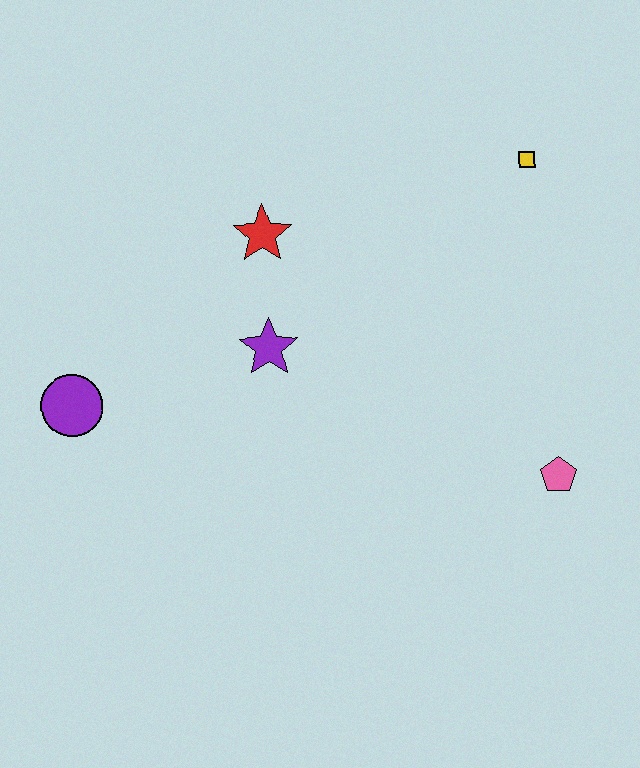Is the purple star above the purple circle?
Yes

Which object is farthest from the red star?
The pink pentagon is farthest from the red star.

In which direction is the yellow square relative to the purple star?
The yellow square is to the right of the purple star.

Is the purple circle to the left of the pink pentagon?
Yes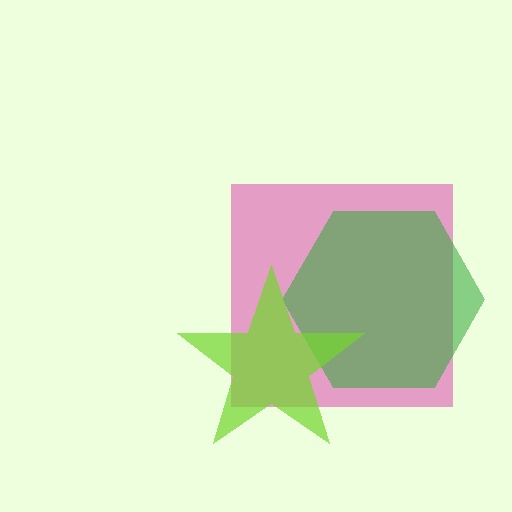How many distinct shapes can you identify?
There are 3 distinct shapes: a pink square, a green hexagon, a lime star.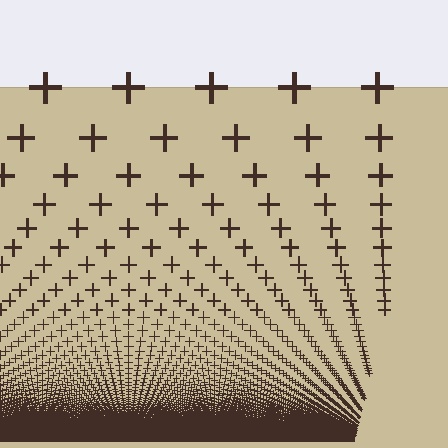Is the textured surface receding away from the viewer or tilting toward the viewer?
The surface appears to tilt toward the viewer. Texture elements get larger and sparser toward the top.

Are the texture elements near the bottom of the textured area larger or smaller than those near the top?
Smaller. The gradient is inverted — elements near the bottom are smaller and denser.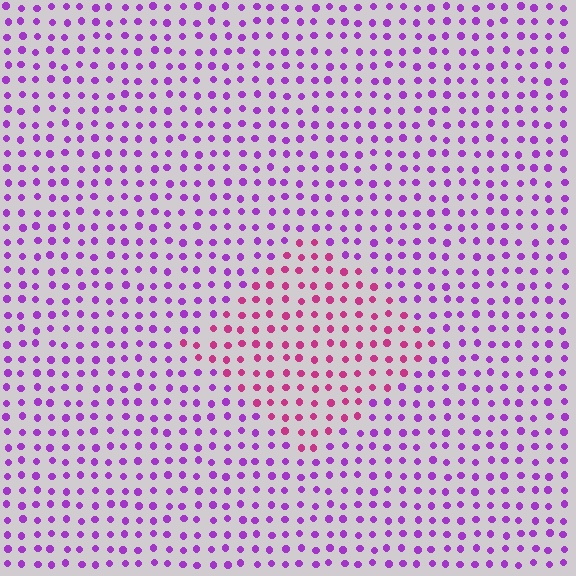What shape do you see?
I see a diamond.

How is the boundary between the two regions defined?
The boundary is defined purely by a slight shift in hue (about 41 degrees). Spacing, size, and orientation are identical on both sides.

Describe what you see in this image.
The image is filled with small purple elements in a uniform arrangement. A diamond-shaped region is visible where the elements are tinted to a slightly different hue, forming a subtle color boundary.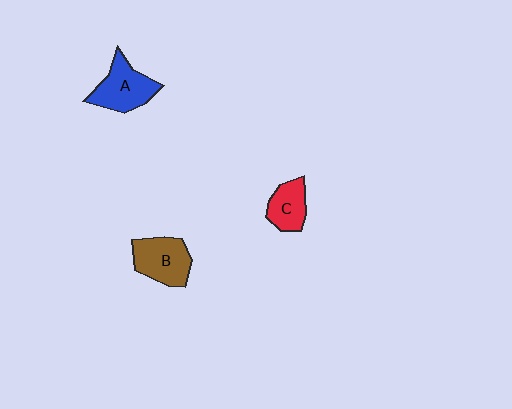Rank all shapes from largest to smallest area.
From largest to smallest: A (blue), B (brown), C (red).